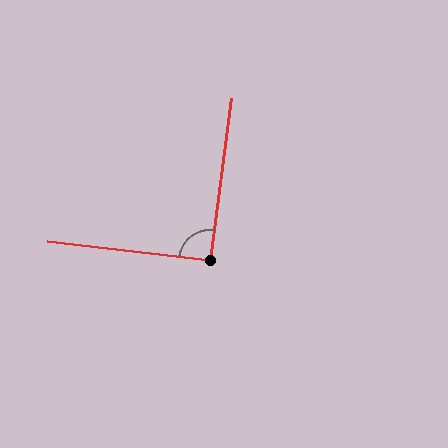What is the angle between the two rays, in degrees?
Approximately 91 degrees.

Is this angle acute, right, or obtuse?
It is approximately a right angle.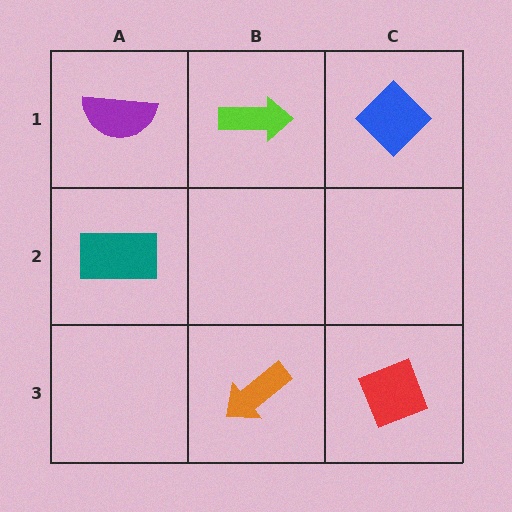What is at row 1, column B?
A lime arrow.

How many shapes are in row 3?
2 shapes.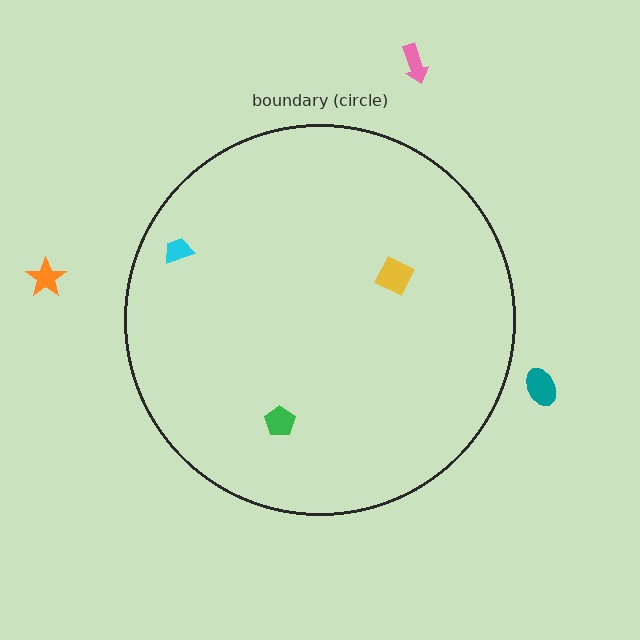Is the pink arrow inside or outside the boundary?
Outside.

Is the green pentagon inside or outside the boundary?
Inside.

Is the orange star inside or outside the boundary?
Outside.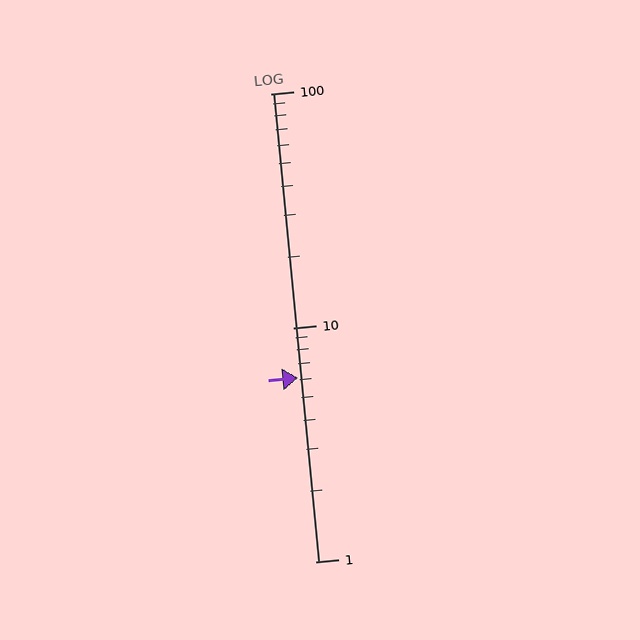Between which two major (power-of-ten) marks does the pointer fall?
The pointer is between 1 and 10.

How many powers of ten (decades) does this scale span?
The scale spans 2 decades, from 1 to 100.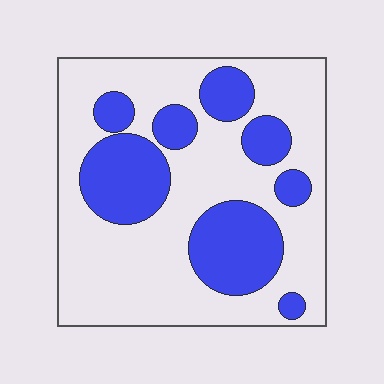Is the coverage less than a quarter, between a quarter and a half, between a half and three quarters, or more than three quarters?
Between a quarter and a half.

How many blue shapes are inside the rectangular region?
8.